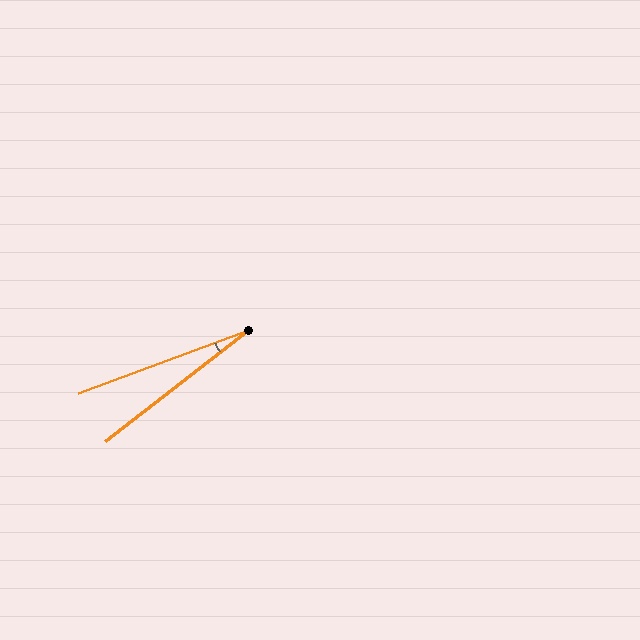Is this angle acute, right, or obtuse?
It is acute.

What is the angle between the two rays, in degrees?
Approximately 17 degrees.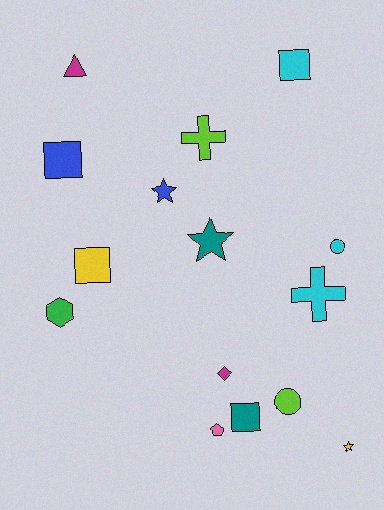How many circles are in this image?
There are 2 circles.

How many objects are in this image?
There are 15 objects.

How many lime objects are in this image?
There are 2 lime objects.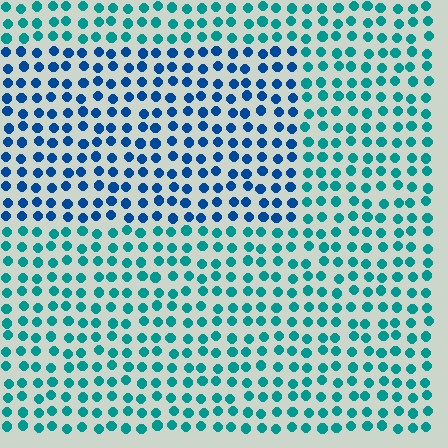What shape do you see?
I see a rectangle.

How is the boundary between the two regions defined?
The boundary is defined purely by a slight shift in hue (about 35 degrees). Spacing, size, and orientation are identical on both sides.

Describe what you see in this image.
The image is filled with small teal elements in a uniform arrangement. A rectangle-shaped region is visible where the elements are tinted to a slightly different hue, forming a subtle color boundary.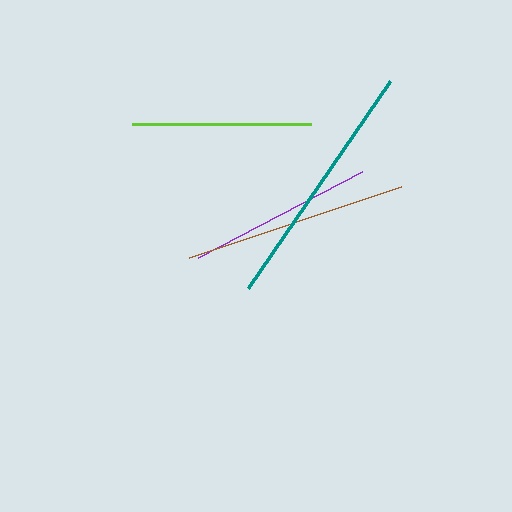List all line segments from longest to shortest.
From longest to shortest: teal, brown, purple, lime.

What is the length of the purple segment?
The purple segment is approximately 185 pixels long.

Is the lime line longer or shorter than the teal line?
The teal line is longer than the lime line.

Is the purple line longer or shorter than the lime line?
The purple line is longer than the lime line.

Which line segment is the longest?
The teal line is the longest at approximately 251 pixels.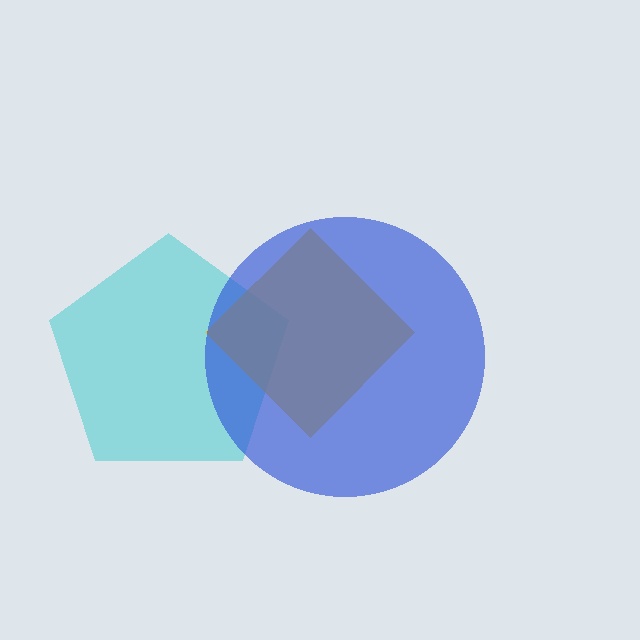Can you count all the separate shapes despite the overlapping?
Yes, there are 3 separate shapes.